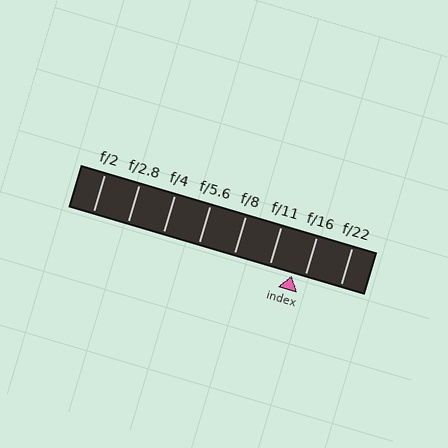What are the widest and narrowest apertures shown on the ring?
The widest aperture shown is f/2 and the narrowest is f/22.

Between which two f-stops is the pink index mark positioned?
The index mark is between f/11 and f/16.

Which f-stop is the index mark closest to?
The index mark is closest to f/16.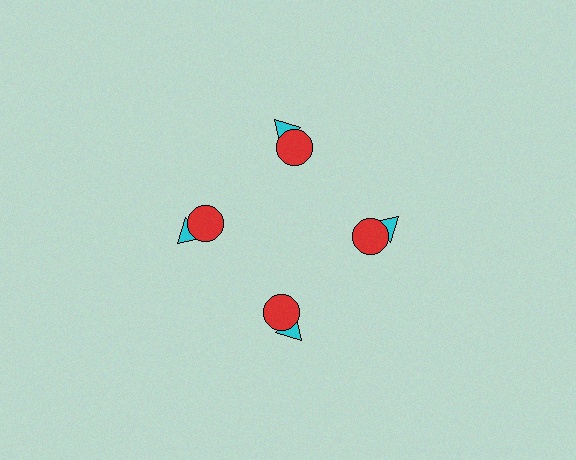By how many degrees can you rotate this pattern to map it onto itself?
The pattern maps onto itself every 90 degrees of rotation.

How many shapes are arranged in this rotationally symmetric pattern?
There are 8 shapes, arranged in 4 groups of 2.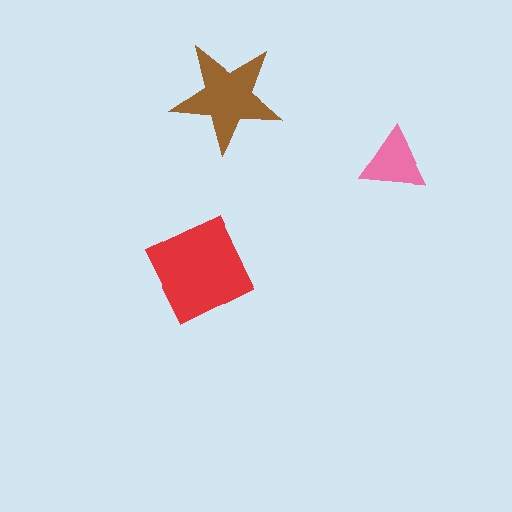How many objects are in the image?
There are 3 objects in the image.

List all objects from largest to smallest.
The red diamond, the brown star, the pink triangle.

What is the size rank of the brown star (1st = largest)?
2nd.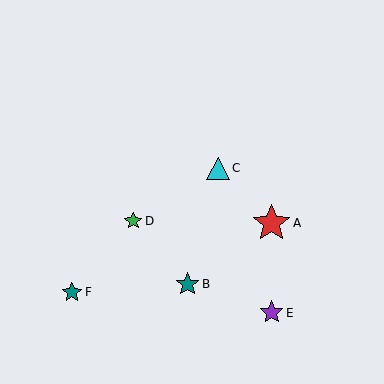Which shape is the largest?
The red star (labeled A) is the largest.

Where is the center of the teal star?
The center of the teal star is at (187, 284).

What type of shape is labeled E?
Shape E is a purple star.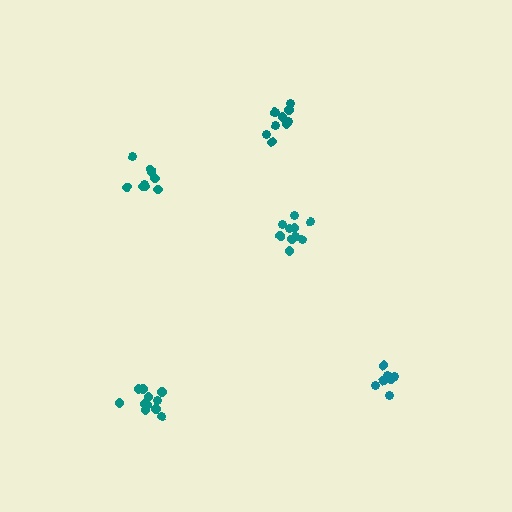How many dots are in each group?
Group 1: 9 dots, Group 2: 10 dots, Group 3: 7 dots, Group 4: 11 dots, Group 5: 10 dots (47 total).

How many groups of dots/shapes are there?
There are 5 groups.